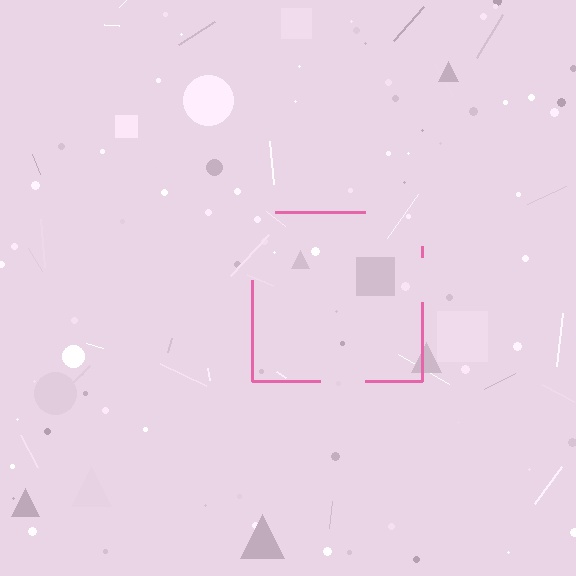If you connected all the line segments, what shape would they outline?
They would outline a square.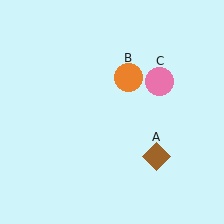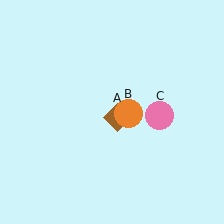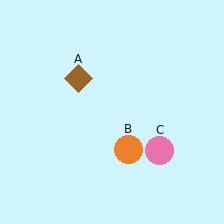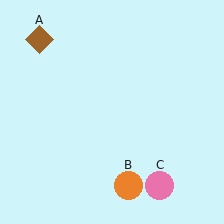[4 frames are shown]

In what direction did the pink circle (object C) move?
The pink circle (object C) moved down.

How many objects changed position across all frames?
3 objects changed position: brown diamond (object A), orange circle (object B), pink circle (object C).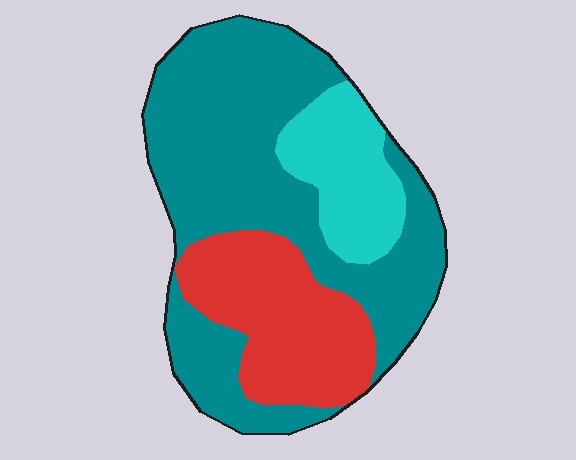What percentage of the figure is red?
Red takes up about one quarter (1/4) of the figure.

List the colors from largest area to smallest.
From largest to smallest: teal, red, cyan.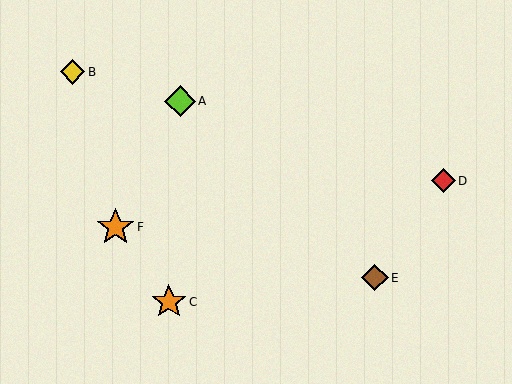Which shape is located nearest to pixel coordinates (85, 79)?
The yellow diamond (labeled B) at (72, 72) is nearest to that location.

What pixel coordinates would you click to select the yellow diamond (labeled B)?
Click at (72, 72) to select the yellow diamond B.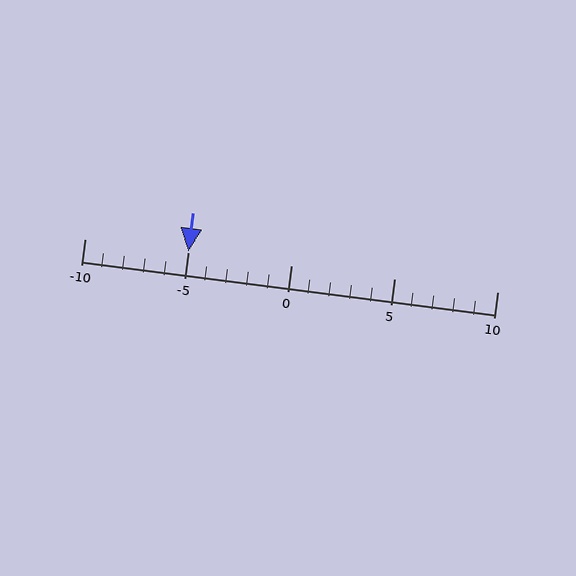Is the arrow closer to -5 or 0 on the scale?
The arrow is closer to -5.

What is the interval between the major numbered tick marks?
The major tick marks are spaced 5 units apart.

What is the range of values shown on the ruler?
The ruler shows values from -10 to 10.